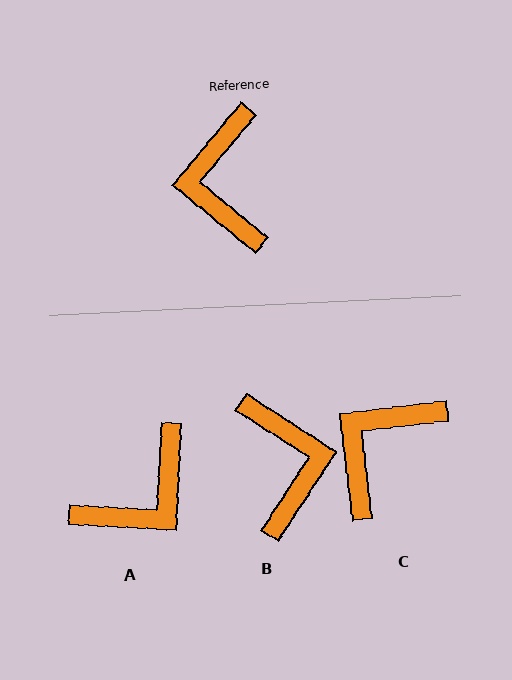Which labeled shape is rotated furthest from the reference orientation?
B, about 173 degrees away.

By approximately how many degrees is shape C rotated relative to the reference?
Approximately 43 degrees clockwise.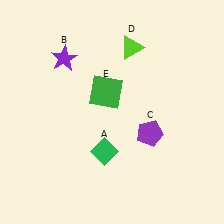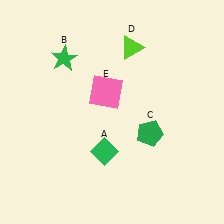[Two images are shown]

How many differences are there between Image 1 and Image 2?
There are 3 differences between the two images.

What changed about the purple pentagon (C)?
In Image 1, C is purple. In Image 2, it changed to green.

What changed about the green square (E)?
In Image 1, E is green. In Image 2, it changed to pink.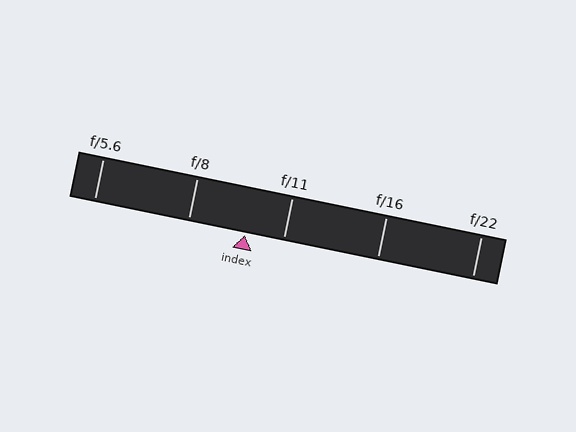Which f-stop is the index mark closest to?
The index mark is closest to f/11.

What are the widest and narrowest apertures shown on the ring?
The widest aperture shown is f/5.6 and the narrowest is f/22.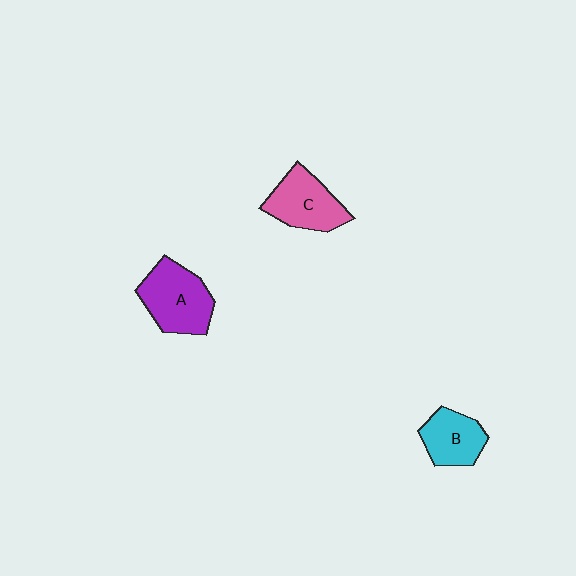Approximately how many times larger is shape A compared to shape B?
Approximately 1.4 times.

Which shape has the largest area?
Shape A (purple).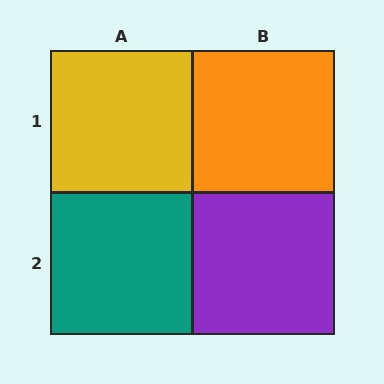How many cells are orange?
1 cell is orange.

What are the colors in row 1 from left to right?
Yellow, orange.